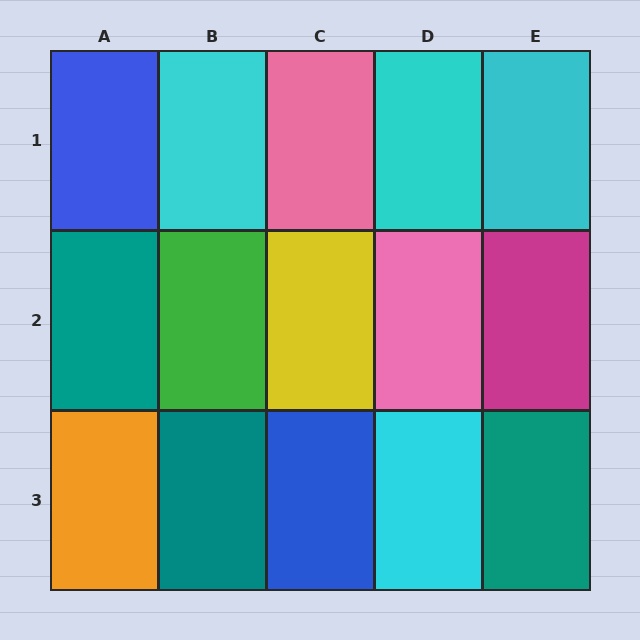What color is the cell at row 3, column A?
Orange.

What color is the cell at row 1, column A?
Blue.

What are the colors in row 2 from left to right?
Teal, green, yellow, pink, magenta.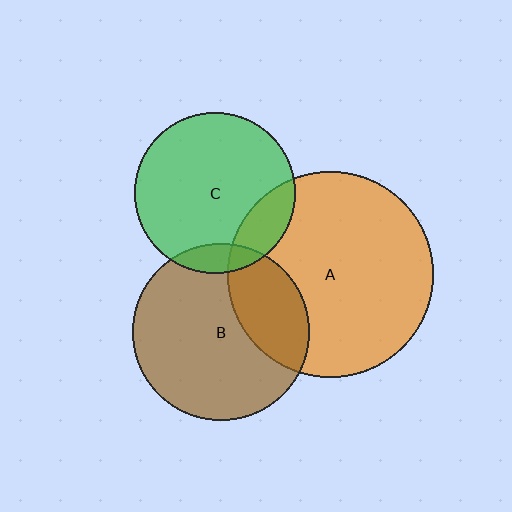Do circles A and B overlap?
Yes.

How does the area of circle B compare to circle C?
Approximately 1.2 times.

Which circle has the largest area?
Circle A (orange).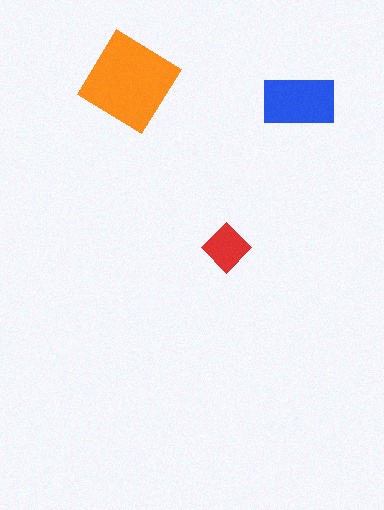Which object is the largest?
The orange diamond.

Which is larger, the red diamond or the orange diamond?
The orange diamond.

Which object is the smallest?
The red diamond.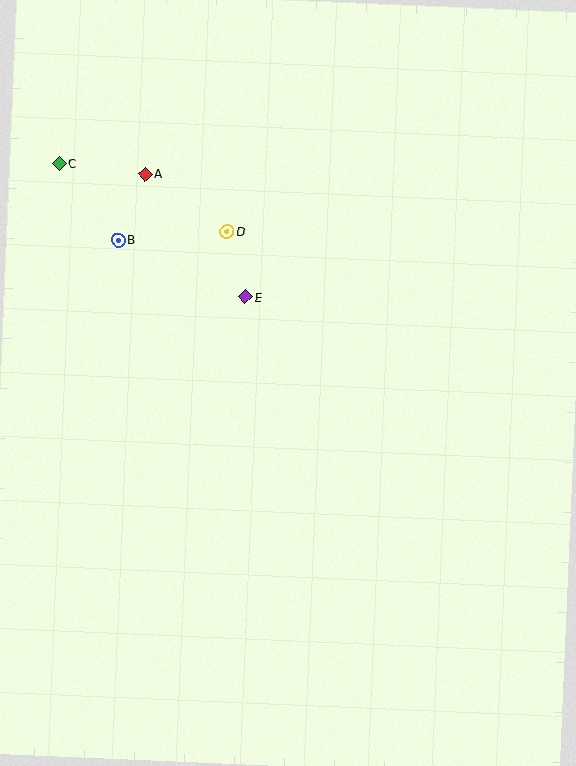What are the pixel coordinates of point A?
Point A is at (145, 174).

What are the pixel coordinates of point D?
Point D is at (227, 231).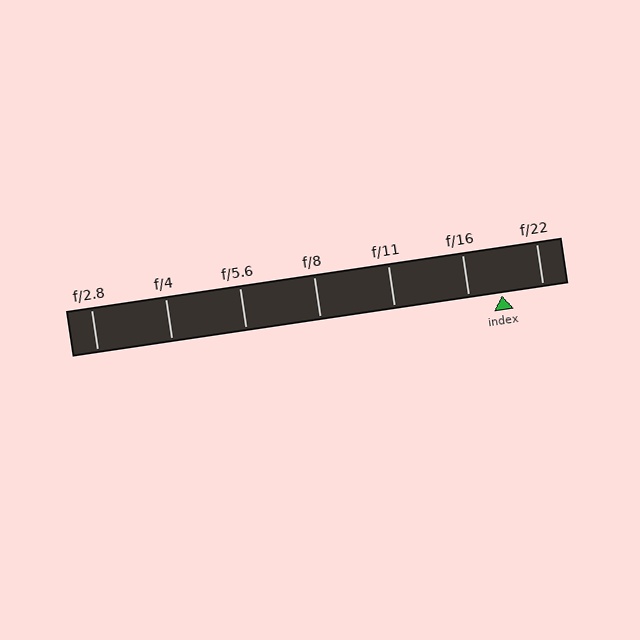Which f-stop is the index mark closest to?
The index mark is closest to f/16.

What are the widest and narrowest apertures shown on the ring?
The widest aperture shown is f/2.8 and the narrowest is f/22.